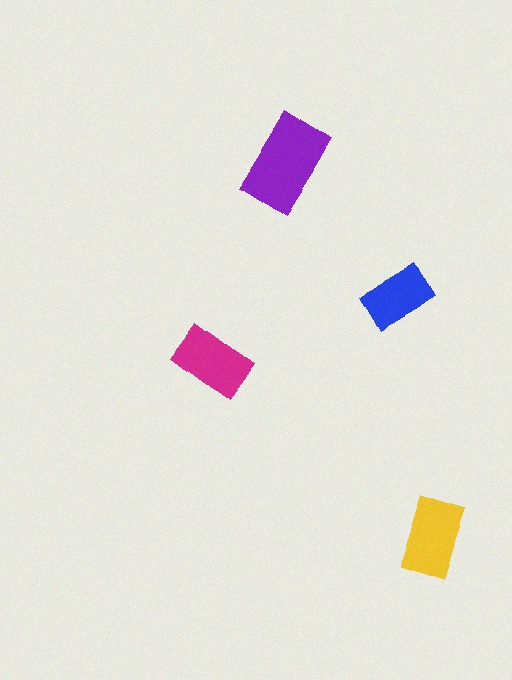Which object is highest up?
The purple rectangle is topmost.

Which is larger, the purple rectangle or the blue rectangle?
The purple one.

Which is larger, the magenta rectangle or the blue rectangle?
The magenta one.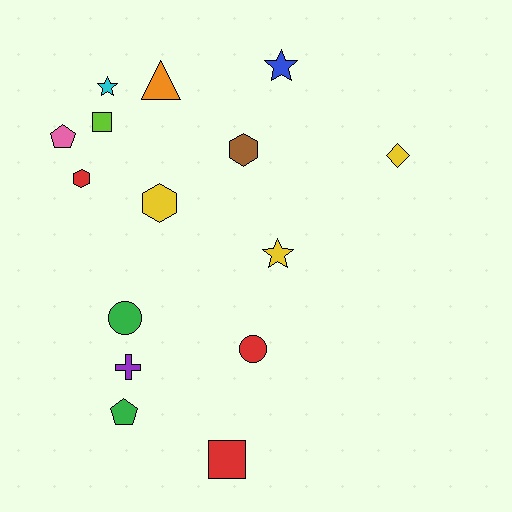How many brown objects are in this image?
There is 1 brown object.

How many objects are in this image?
There are 15 objects.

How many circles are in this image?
There are 2 circles.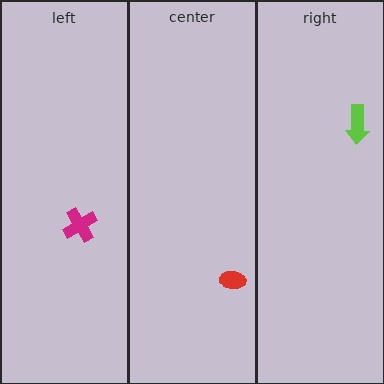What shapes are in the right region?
The lime arrow.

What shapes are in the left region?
The magenta cross.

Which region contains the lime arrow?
The right region.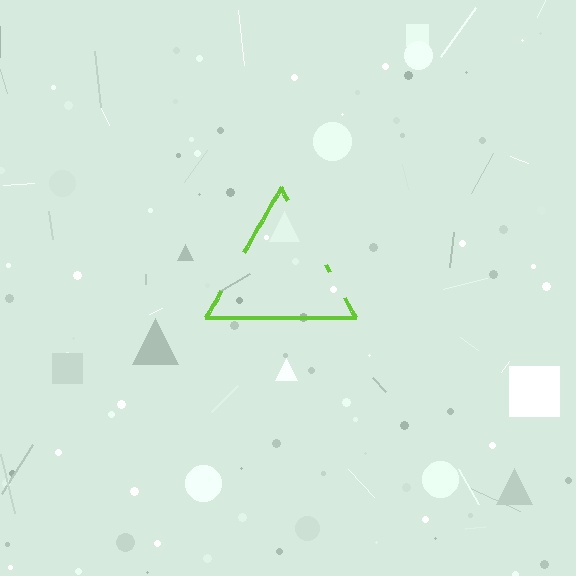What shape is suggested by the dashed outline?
The dashed outline suggests a triangle.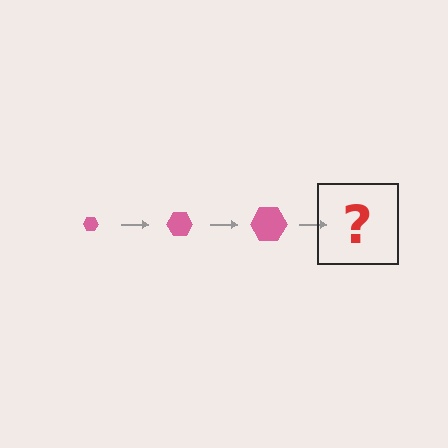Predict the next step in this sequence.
The next step is a pink hexagon, larger than the previous one.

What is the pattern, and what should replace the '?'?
The pattern is that the hexagon gets progressively larger each step. The '?' should be a pink hexagon, larger than the previous one.